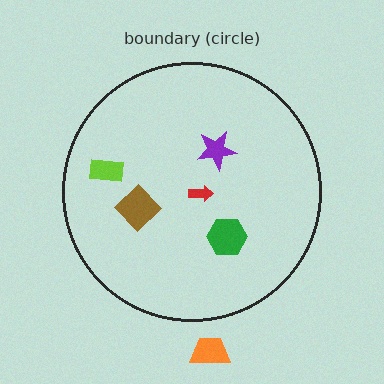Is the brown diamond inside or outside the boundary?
Inside.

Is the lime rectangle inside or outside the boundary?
Inside.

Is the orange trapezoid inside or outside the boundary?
Outside.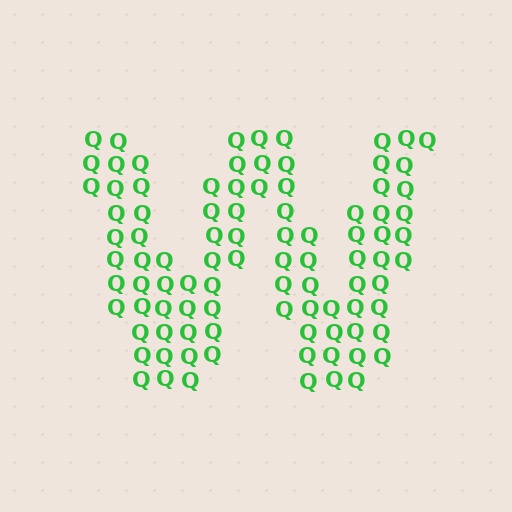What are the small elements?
The small elements are letter Q's.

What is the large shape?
The large shape is the letter W.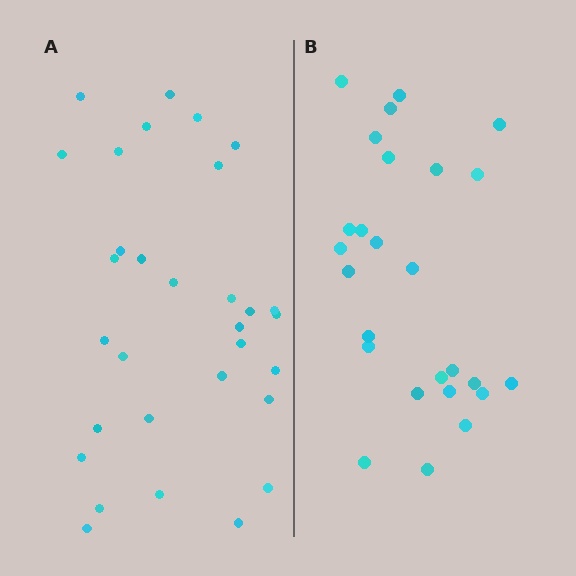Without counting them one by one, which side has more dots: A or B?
Region A (the left region) has more dots.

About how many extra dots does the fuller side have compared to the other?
Region A has about 5 more dots than region B.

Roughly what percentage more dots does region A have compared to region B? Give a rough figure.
About 20% more.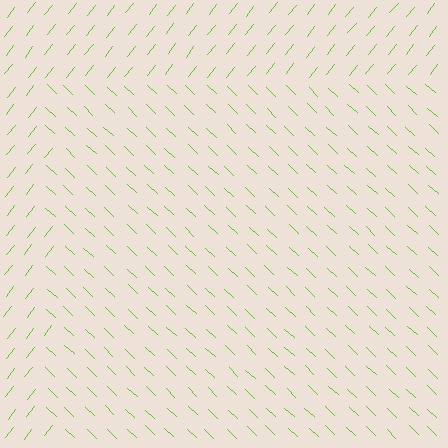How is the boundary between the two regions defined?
The boundary is defined purely by a change in line orientation (approximately 85 degrees difference). All lines are the same color and thickness.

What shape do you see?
I see a rectangle.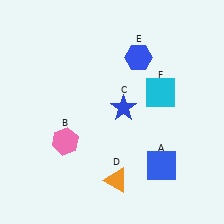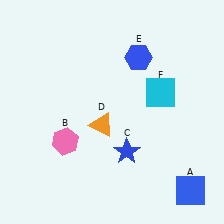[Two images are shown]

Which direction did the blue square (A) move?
The blue square (A) moved right.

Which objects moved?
The objects that moved are: the blue square (A), the blue star (C), the orange triangle (D).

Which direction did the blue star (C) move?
The blue star (C) moved down.